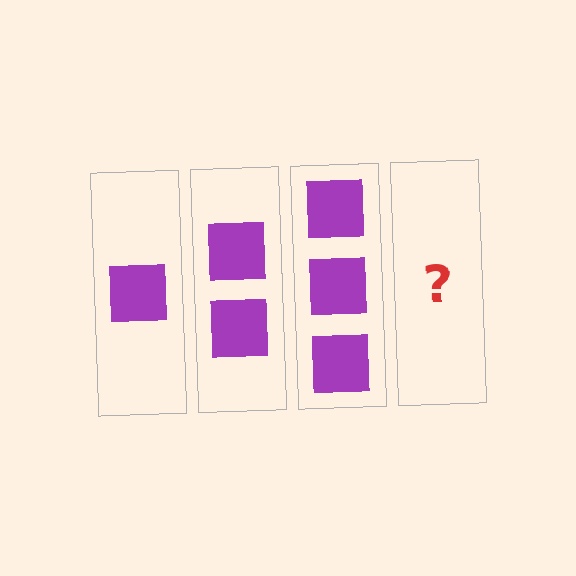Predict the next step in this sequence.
The next step is 4 squares.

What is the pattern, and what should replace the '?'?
The pattern is that each step adds one more square. The '?' should be 4 squares.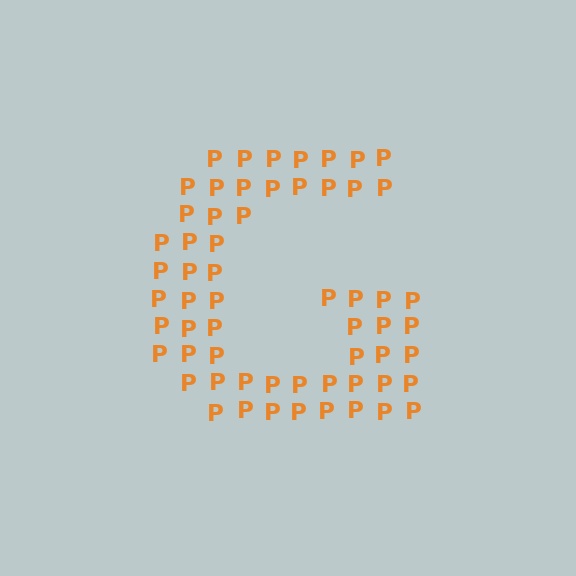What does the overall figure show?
The overall figure shows the letter G.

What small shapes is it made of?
It is made of small letter P's.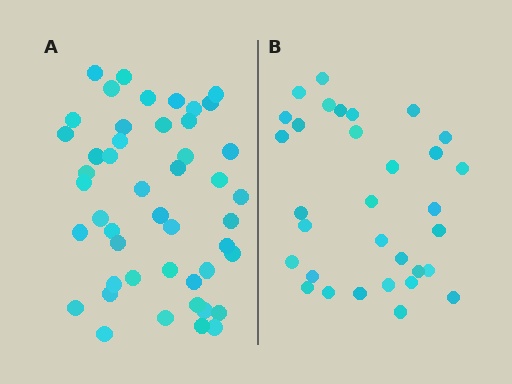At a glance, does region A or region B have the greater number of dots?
Region A (the left region) has more dots.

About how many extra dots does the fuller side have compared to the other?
Region A has approximately 15 more dots than region B.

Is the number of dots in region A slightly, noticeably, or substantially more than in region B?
Region A has substantially more. The ratio is roughly 1.5 to 1.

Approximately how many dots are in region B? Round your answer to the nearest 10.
About 30 dots. (The exact count is 32, which rounds to 30.)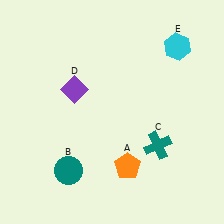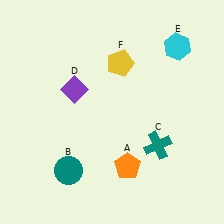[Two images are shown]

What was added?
A yellow pentagon (F) was added in Image 2.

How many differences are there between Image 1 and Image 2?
There is 1 difference between the two images.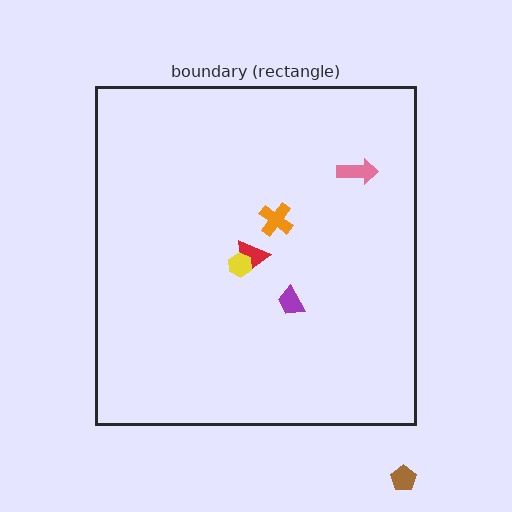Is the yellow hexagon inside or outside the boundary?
Inside.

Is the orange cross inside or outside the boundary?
Inside.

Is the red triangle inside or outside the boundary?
Inside.